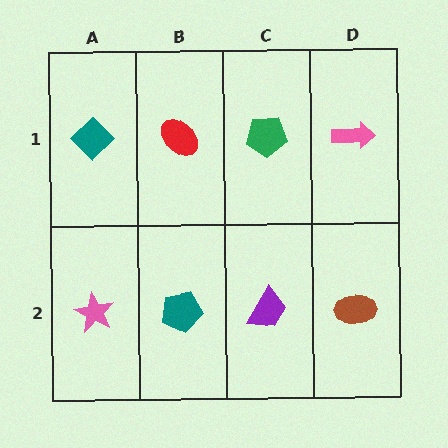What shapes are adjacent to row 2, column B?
A red ellipse (row 1, column B), a pink star (row 2, column A), a purple trapezoid (row 2, column C).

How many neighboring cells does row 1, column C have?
3.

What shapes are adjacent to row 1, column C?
A purple trapezoid (row 2, column C), a red ellipse (row 1, column B), a pink arrow (row 1, column D).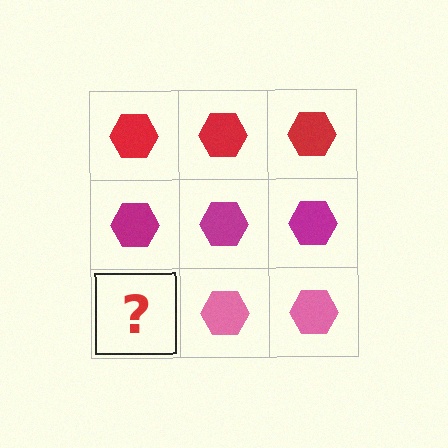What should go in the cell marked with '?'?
The missing cell should contain a pink hexagon.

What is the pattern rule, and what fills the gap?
The rule is that each row has a consistent color. The gap should be filled with a pink hexagon.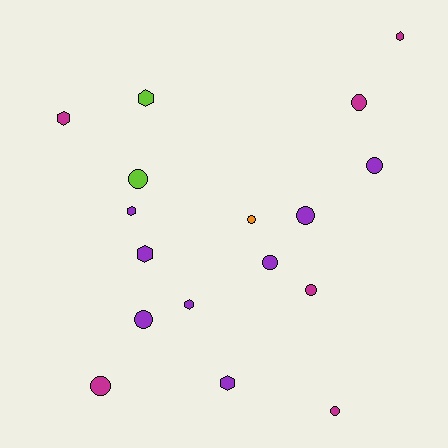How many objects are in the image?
There are 17 objects.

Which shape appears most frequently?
Circle, with 10 objects.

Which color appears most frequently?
Purple, with 8 objects.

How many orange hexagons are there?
There are no orange hexagons.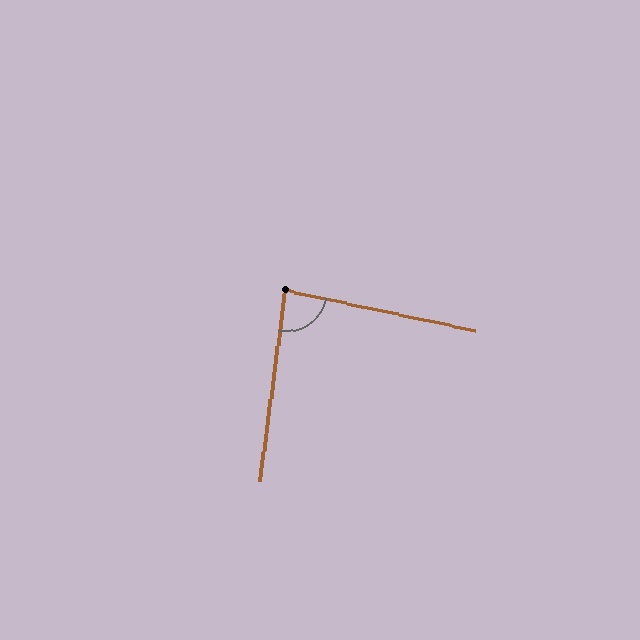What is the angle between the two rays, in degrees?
Approximately 86 degrees.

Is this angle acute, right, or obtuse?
It is approximately a right angle.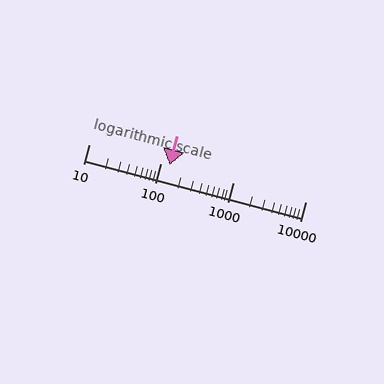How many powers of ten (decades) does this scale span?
The scale spans 3 decades, from 10 to 10000.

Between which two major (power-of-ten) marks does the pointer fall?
The pointer is between 100 and 1000.